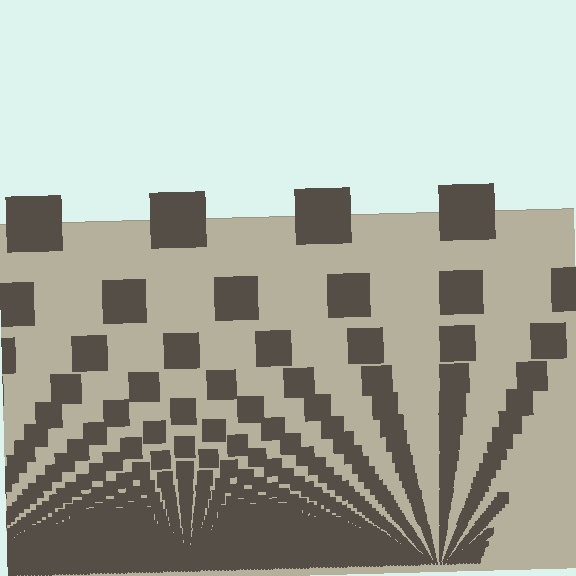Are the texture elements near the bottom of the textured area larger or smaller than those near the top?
Smaller. The gradient is inverted — elements near the bottom are smaller and denser.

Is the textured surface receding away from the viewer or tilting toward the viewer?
The surface appears to tilt toward the viewer. Texture elements get larger and sparser toward the top.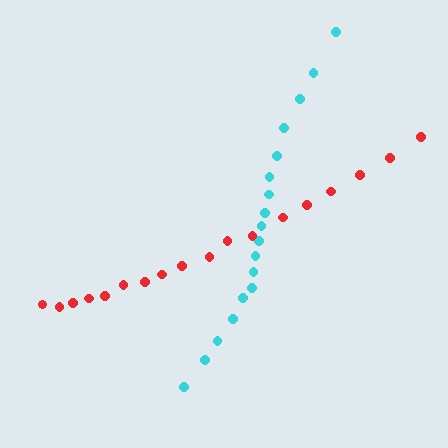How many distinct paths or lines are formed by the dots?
There are 2 distinct paths.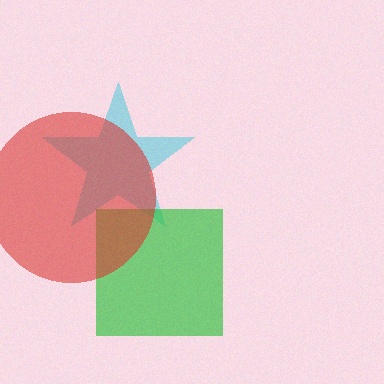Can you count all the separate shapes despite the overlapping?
Yes, there are 3 separate shapes.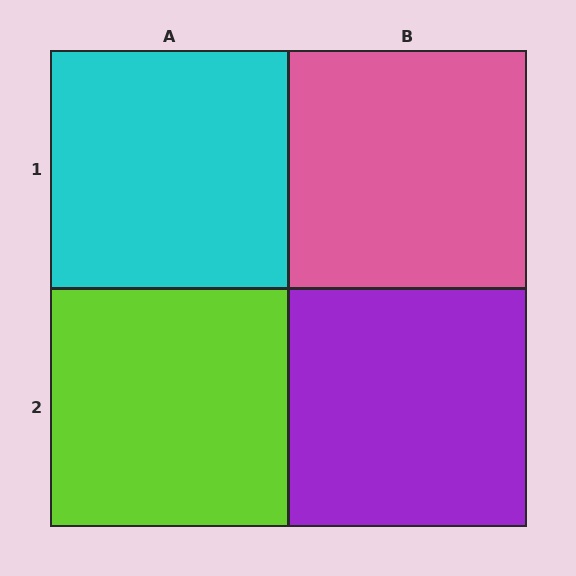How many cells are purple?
1 cell is purple.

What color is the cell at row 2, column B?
Purple.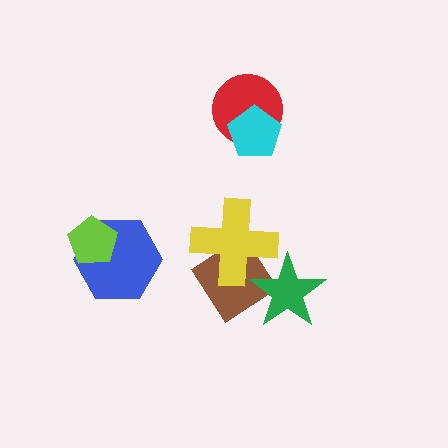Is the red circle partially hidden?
Yes, it is partially covered by another shape.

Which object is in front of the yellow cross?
The green star is in front of the yellow cross.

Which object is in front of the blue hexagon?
The lime pentagon is in front of the blue hexagon.